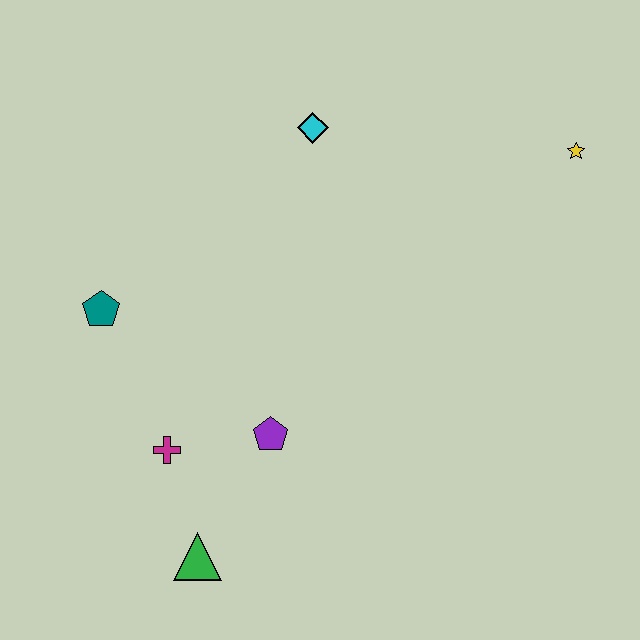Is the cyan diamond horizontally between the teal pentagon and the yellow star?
Yes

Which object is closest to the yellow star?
The cyan diamond is closest to the yellow star.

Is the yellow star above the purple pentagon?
Yes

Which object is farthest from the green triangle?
The yellow star is farthest from the green triangle.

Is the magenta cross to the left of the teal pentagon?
No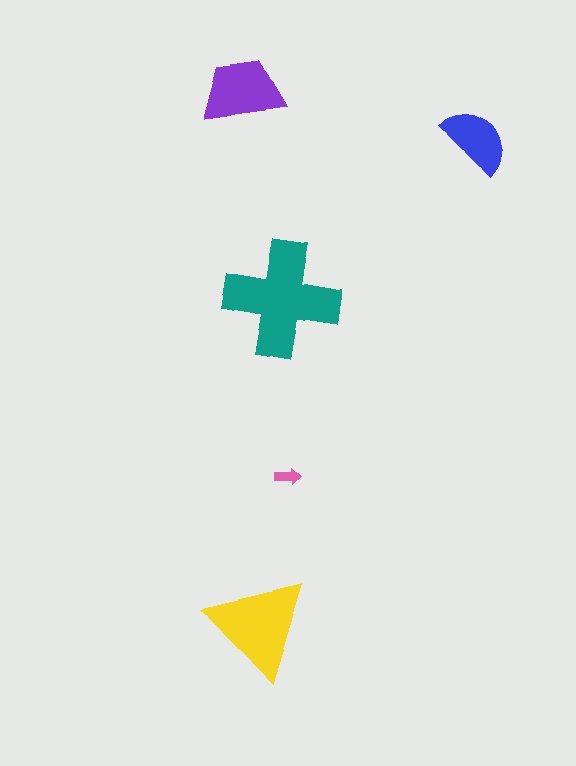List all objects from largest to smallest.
The teal cross, the yellow triangle, the purple trapezoid, the blue semicircle, the pink arrow.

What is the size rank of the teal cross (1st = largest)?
1st.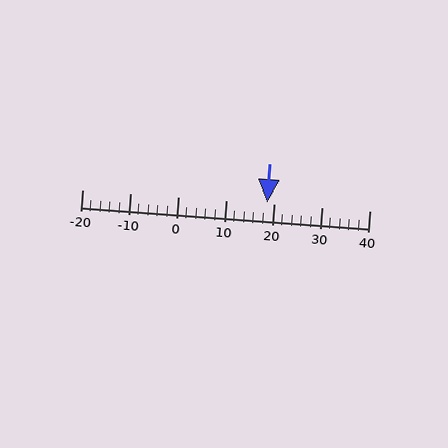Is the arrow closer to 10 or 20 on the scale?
The arrow is closer to 20.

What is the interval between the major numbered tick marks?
The major tick marks are spaced 10 units apart.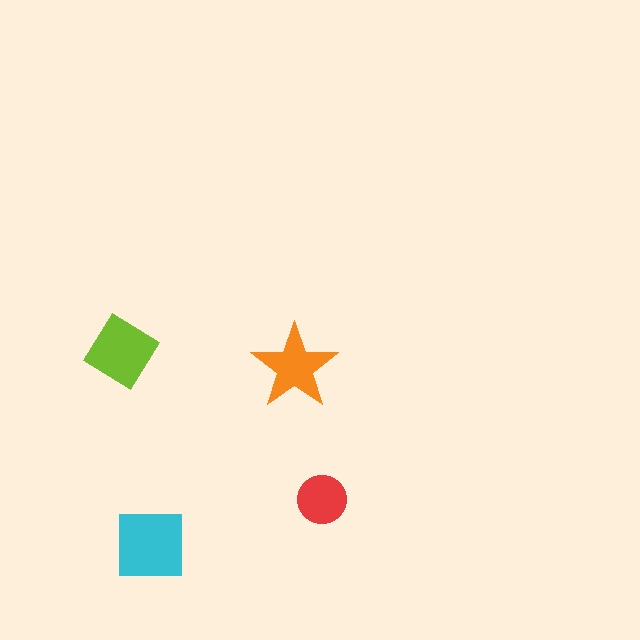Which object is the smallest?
The red circle.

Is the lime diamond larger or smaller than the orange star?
Larger.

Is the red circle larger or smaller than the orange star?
Smaller.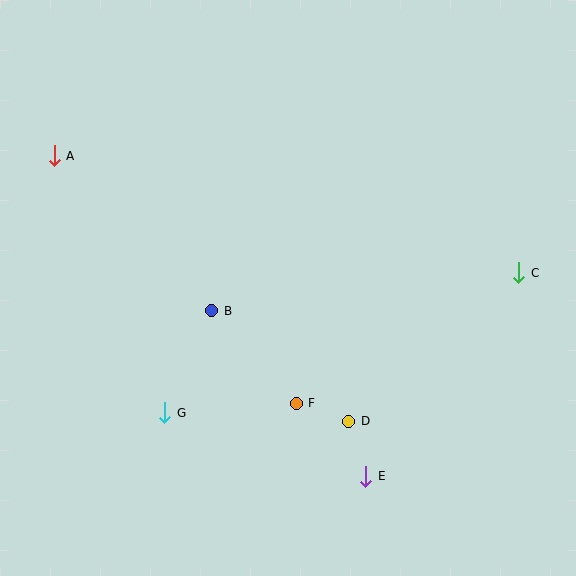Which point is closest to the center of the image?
Point B at (212, 311) is closest to the center.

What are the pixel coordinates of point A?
Point A is at (54, 156).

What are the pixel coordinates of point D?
Point D is at (349, 421).